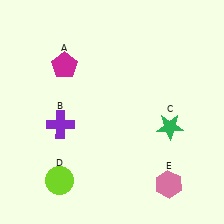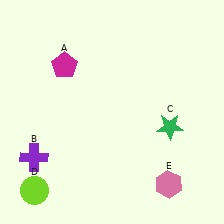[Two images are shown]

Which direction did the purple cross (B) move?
The purple cross (B) moved down.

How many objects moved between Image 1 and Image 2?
2 objects moved between the two images.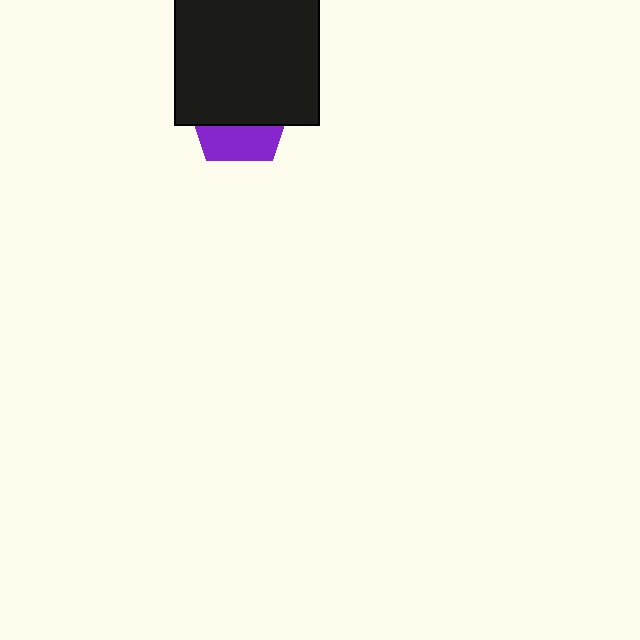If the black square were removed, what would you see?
You would see the complete purple pentagon.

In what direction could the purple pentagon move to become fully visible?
The purple pentagon could move down. That would shift it out from behind the black square entirely.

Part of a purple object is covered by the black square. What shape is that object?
It is a pentagon.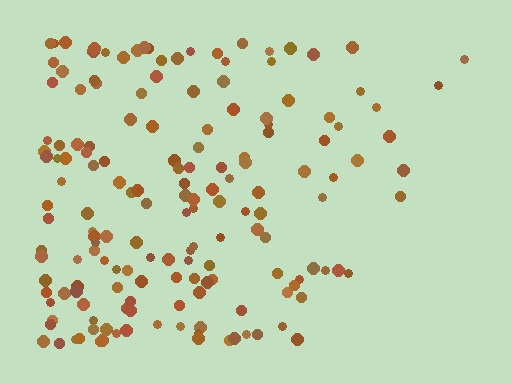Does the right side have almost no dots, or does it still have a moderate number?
Still a moderate number, just noticeably fewer than the left.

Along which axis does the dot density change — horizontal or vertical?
Horizontal.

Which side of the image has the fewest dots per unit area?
The right.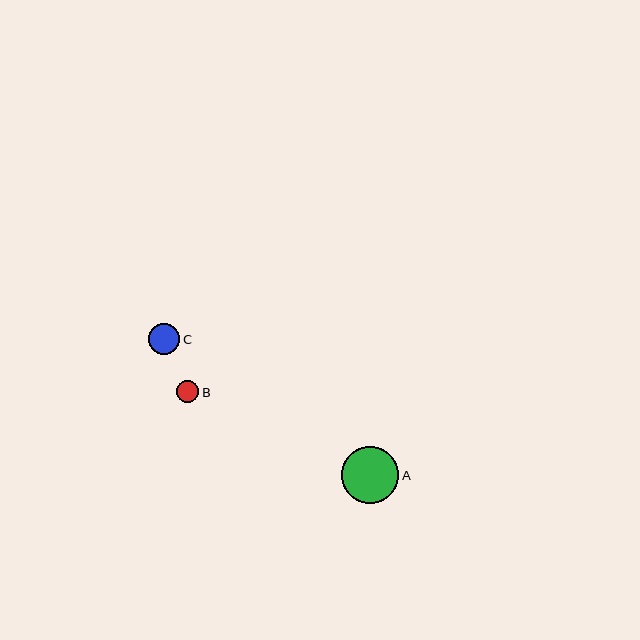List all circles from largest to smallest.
From largest to smallest: A, C, B.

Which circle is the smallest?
Circle B is the smallest with a size of approximately 22 pixels.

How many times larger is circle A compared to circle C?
Circle A is approximately 1.8 times the size of circle C.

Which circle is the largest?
Circle A is the largest with a size of approximately 57 pixels.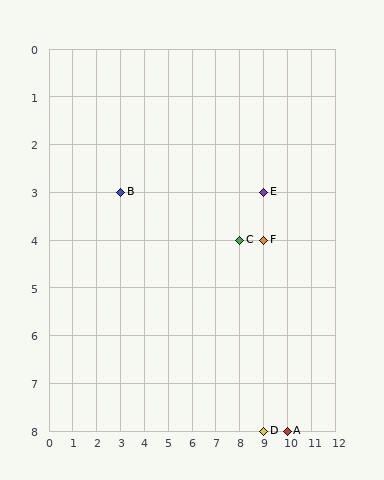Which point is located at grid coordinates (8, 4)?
Point C is at (8, 4).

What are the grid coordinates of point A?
Point A is at grid coordinates (10, 8).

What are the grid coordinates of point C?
Point C is at grid coordinates (8, 4).